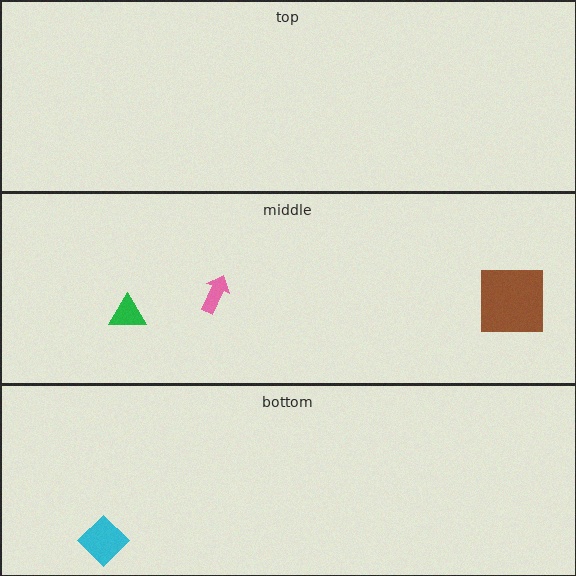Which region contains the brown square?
The middle region.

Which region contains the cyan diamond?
The bottom region.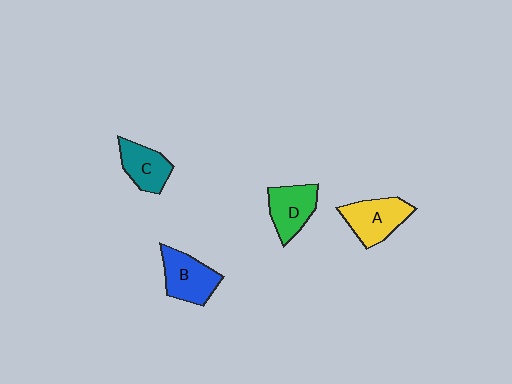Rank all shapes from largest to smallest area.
From largest to smallest: A (yellow), B (blue), D (green), C (teal).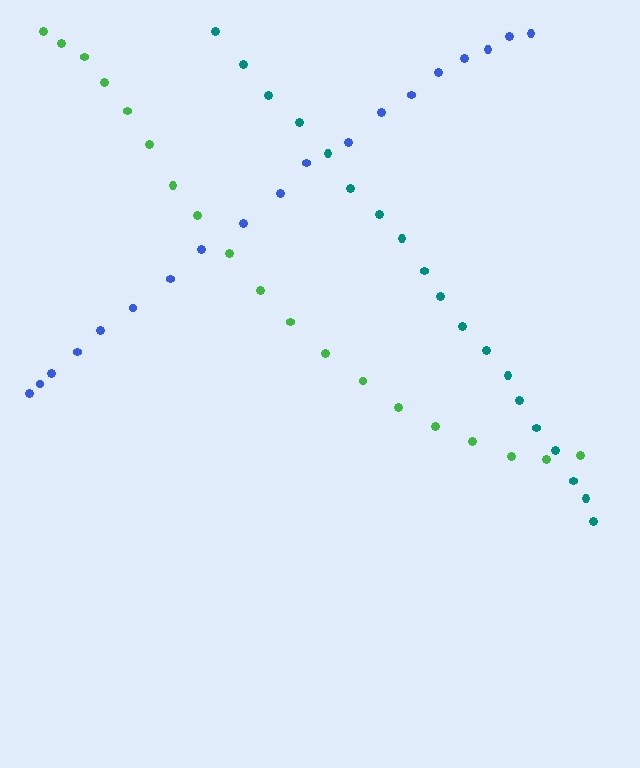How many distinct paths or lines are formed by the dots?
There are 3 distinct paths.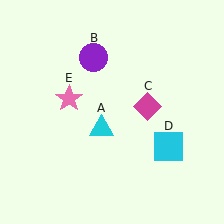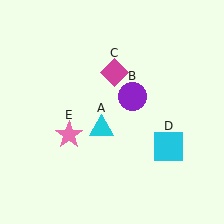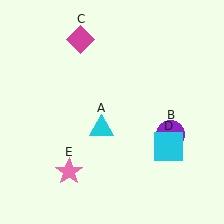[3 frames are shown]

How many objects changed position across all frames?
3 objects changed position: purple circle (object B), magenta diamond (object C), pink star (object E).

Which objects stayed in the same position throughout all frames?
Cyan triangle (object A) and cyan square (object D) remained stationary.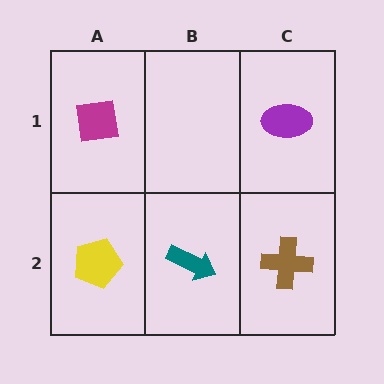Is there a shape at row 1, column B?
No, that cell is empty.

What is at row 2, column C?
A brown cross.